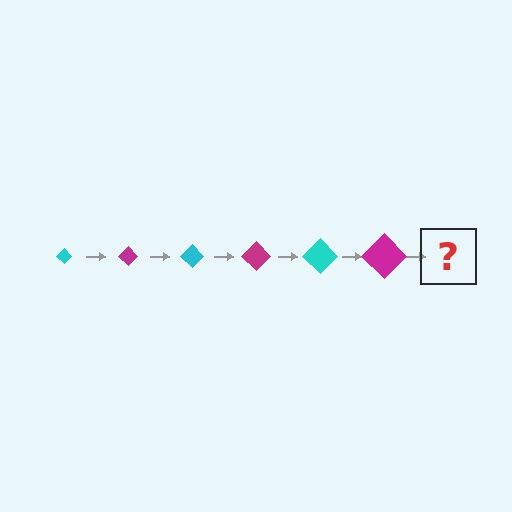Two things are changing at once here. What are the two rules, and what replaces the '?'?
The two rules are that the diamond grows larger each step and the color cycles through cyan and magenta. The '?' should be a cyan diamond, larger than the previous one.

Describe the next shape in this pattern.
It should be a cyan diamond, larger than the previous one.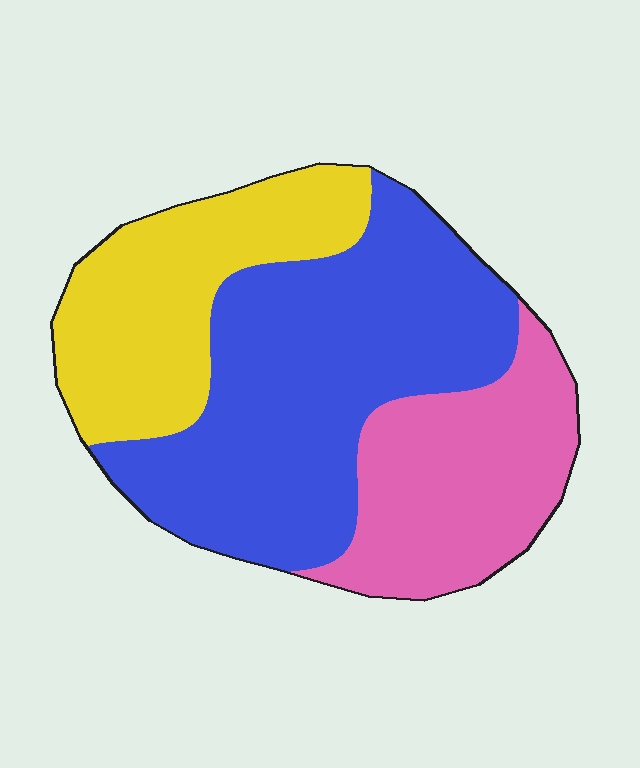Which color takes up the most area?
Blue, at roughly 45%.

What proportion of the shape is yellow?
Yellow takes up about one quarter (1/4) of the shape.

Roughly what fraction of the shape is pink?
Pink covers about 25% of the shape.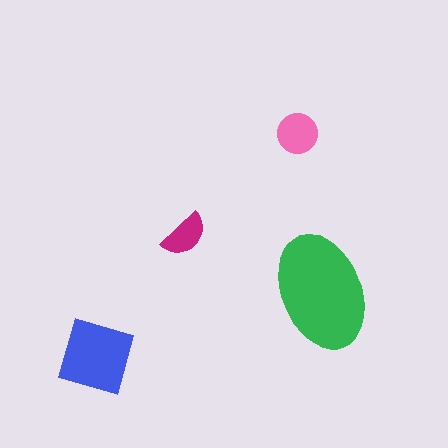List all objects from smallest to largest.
The magenta semicircle, the pink circle, the blue square, the green ellipse.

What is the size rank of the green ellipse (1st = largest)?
1st.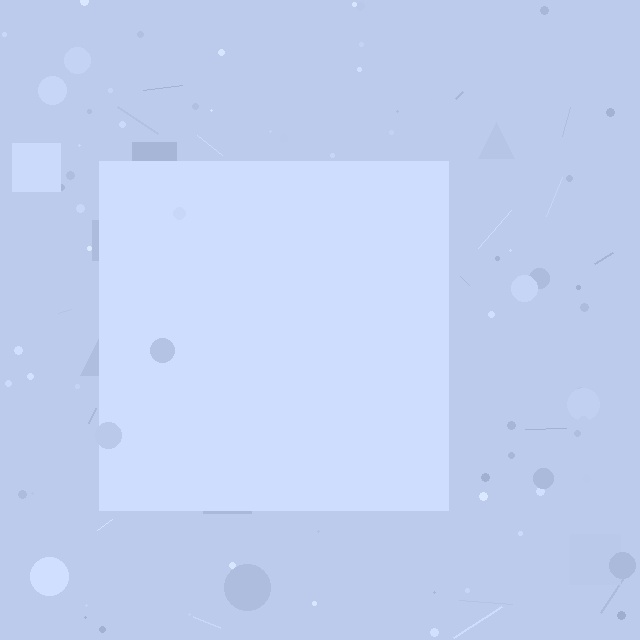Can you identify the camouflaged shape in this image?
The camouflaged shape is a square.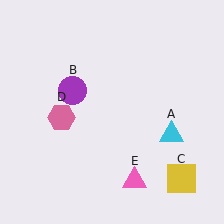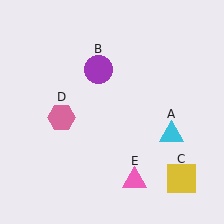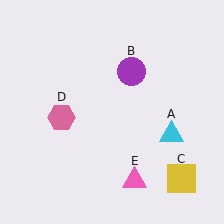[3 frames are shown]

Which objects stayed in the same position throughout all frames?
Cyan triangle (object A) and yellow square (object C) and pink hexagon (object D) and pink triangle (object E) remained stationary.